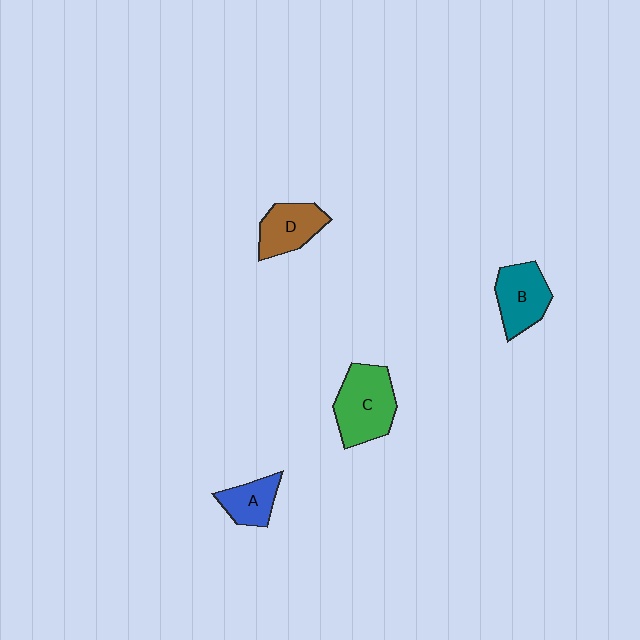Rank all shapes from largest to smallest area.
From largest to smallest: C (green), B (teal), D (brown), A (blue).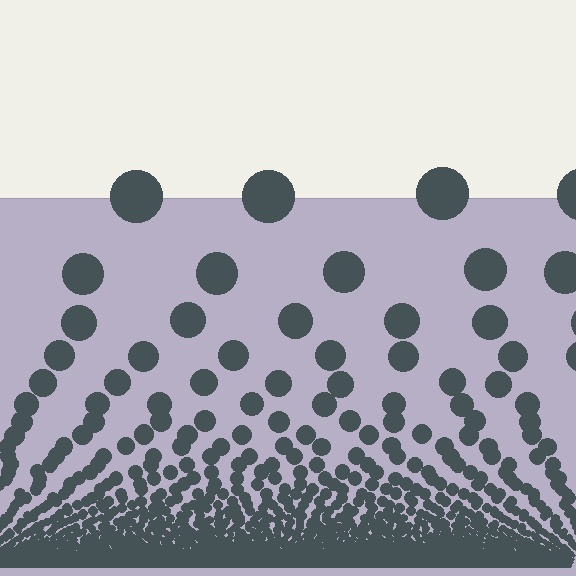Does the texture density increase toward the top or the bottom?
Density increases toward the bottom.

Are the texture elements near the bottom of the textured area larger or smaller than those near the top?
Smaller. The gradient is inverted — elements near the bottom are smaller and denser.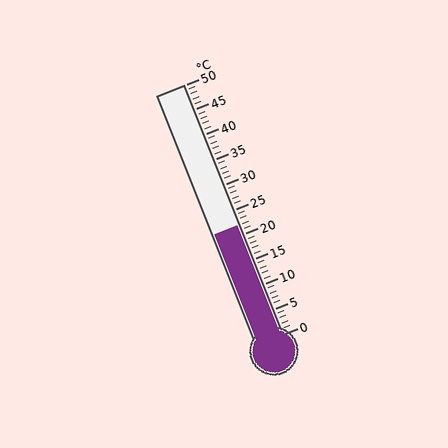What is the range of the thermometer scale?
The thermometer scale ranges from 0°C to 50°C.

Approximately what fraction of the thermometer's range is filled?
The thermometer is filled to approximately 45% of its range.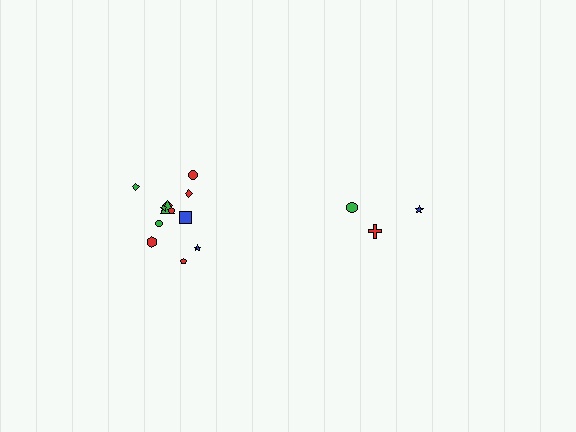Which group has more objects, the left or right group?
The left group.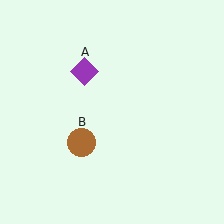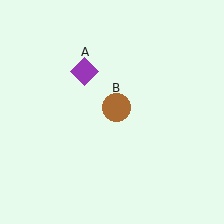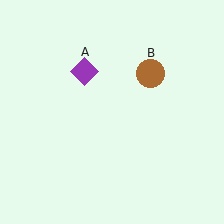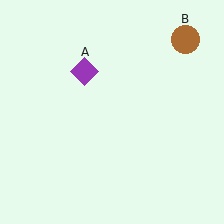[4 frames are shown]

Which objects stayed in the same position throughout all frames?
Purple diamond (object A) remained stationary.